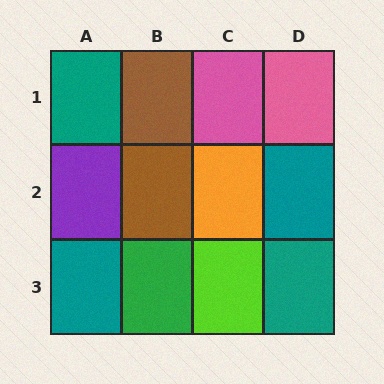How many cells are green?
1 cell is green.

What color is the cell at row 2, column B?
Brown.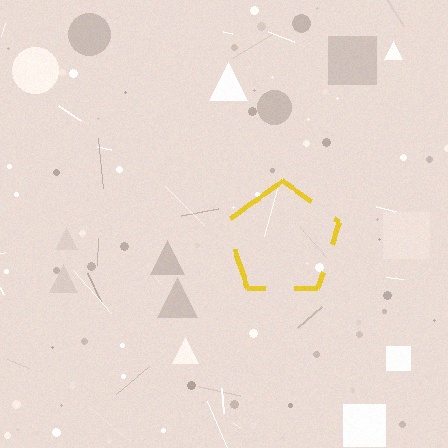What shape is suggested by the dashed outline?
The dashed outline suggests a pentagon.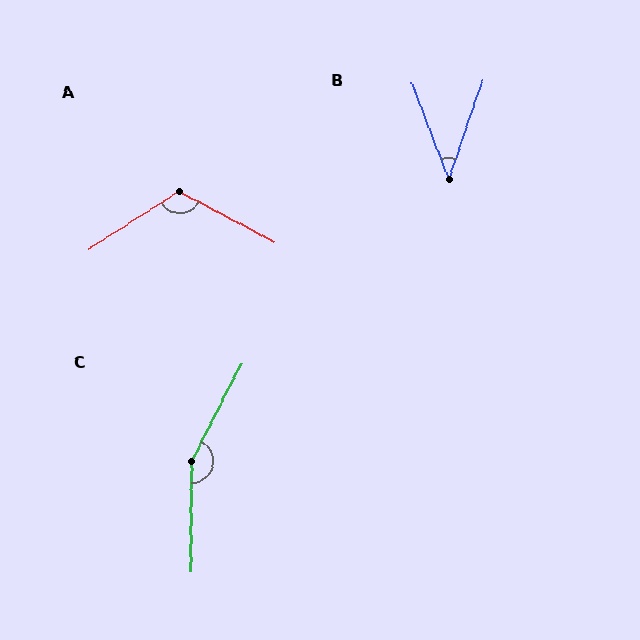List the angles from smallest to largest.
B (40°), A (120°), C (153°).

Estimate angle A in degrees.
Approximately 120 degrees.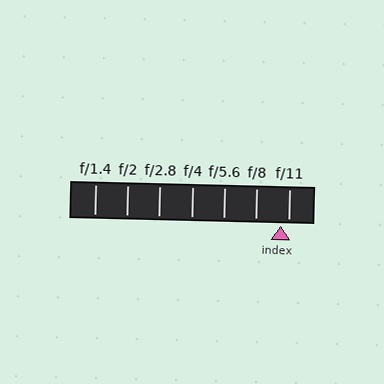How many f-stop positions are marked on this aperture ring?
There are 7 f-stop positions marked.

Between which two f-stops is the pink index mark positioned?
The index mark is between f/8 and f/11.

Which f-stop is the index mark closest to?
The index mark is closest to f/11.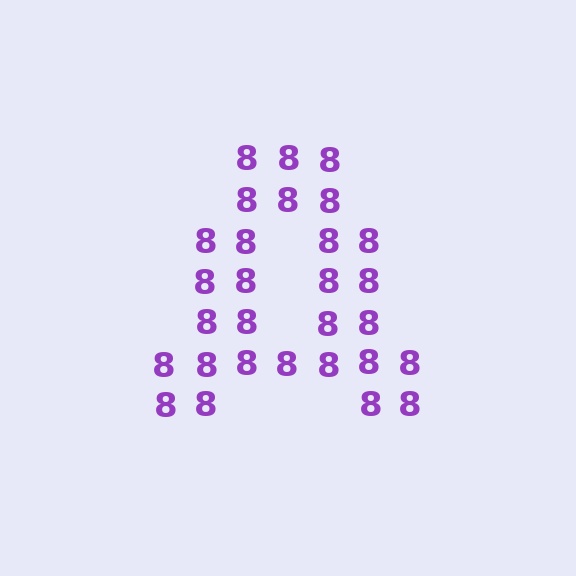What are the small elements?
The small elements are digit 8's.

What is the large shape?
The large shape is the letter A.